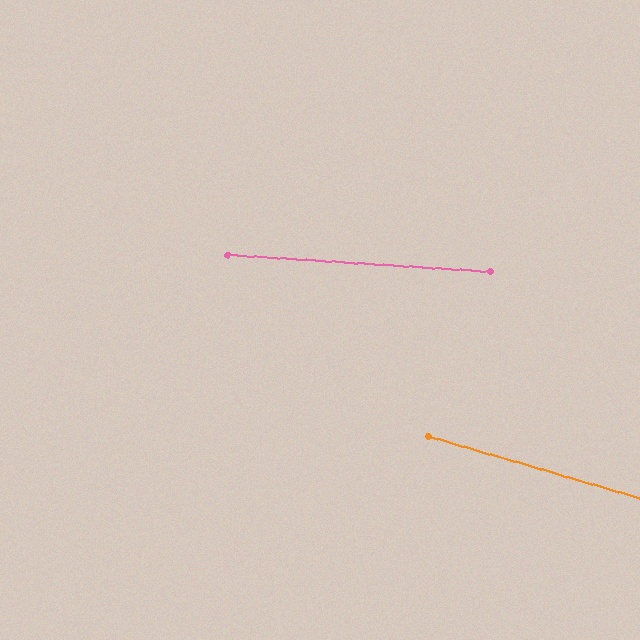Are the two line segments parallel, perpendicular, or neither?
Neither parallel nor perpendicular — they differ by about 13°.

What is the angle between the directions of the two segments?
Approximately 13 degrees.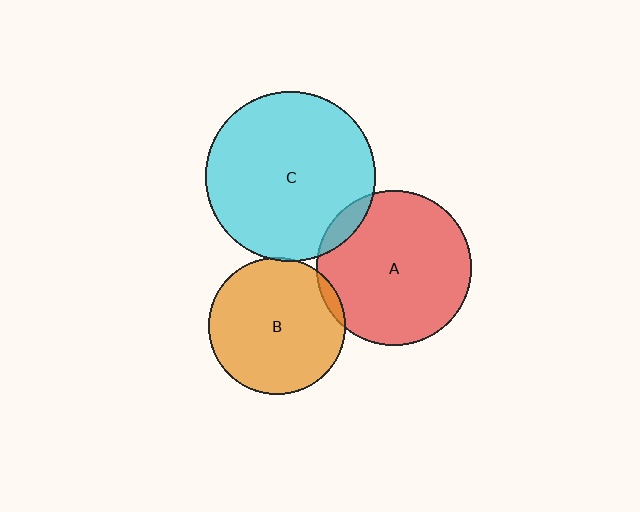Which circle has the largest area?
Circle C (cyan).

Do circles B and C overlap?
Yes.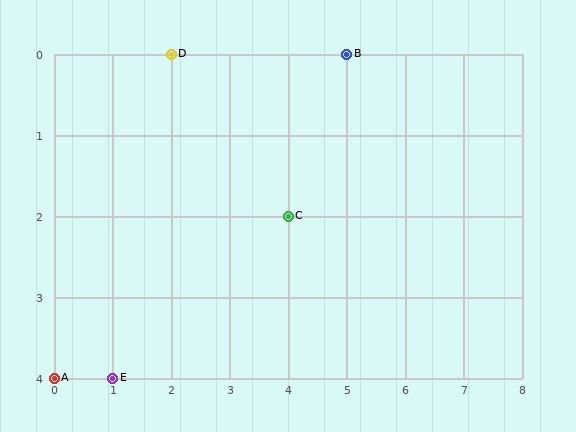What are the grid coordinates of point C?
Point C is at grid coordinates (4, 2).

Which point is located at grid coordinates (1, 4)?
Point E is at (1, 4).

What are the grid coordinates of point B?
Point B is at grid coordinates (5, 0).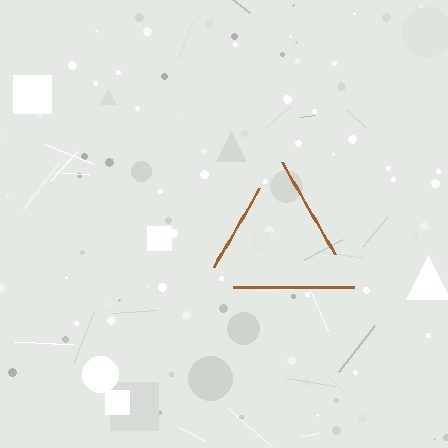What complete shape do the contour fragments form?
The contour fragments form a triangle.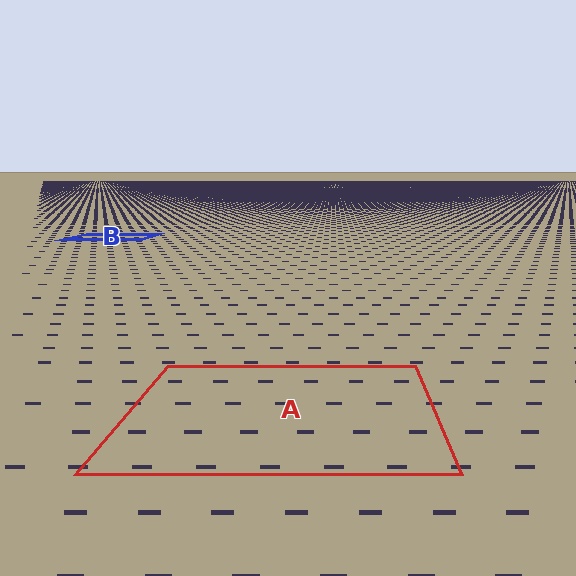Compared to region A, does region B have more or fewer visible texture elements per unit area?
Region B has more texture elements per unit area — they are packed more densely because it is farther away.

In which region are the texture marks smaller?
The texture marks are smaller in region B, because it is farther away.